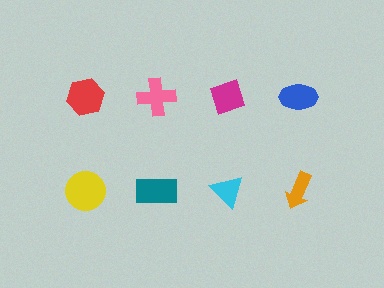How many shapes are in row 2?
4 shapes.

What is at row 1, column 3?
A magenta diamond.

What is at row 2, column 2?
A teal rectangle.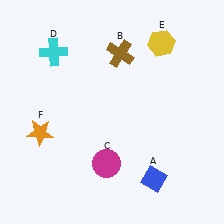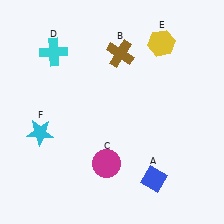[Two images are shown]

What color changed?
The star (F) changed from orange in Image 1 to cyan in Image 2.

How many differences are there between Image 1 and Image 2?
There is 1 difference between the two images.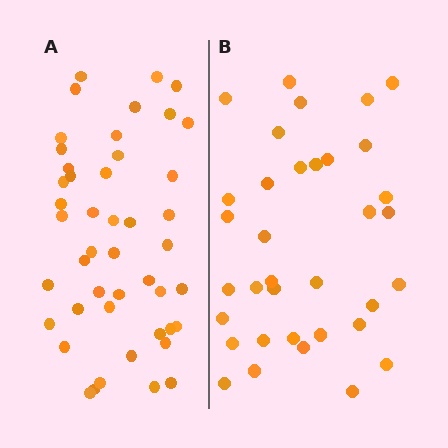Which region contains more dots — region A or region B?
Region A (the left region) has more dots.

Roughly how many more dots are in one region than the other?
Region A has roughly 12 or so more dots than region B.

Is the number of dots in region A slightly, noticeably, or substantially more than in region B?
Region A has noticeably more, but not dramatically so. The ratio is roughly 1.3 to 1.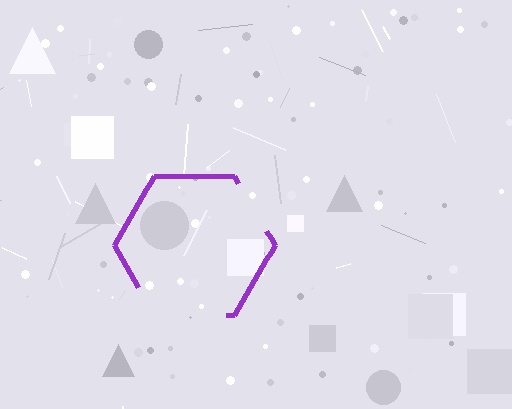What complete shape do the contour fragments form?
The contour fragments form a hexagon.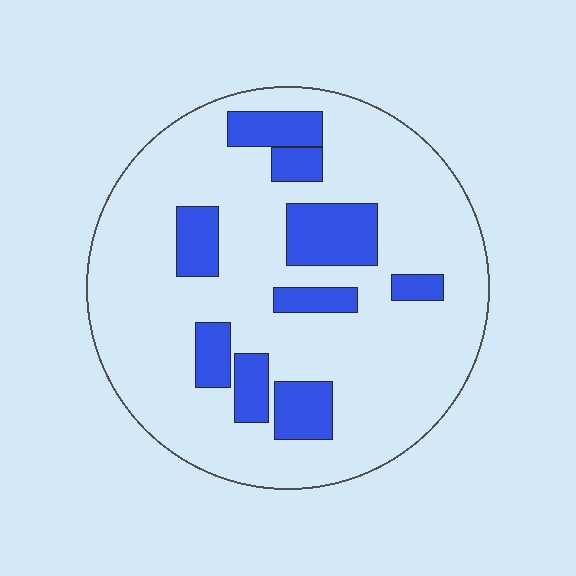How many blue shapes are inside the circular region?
9.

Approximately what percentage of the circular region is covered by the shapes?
Approximately 20%.